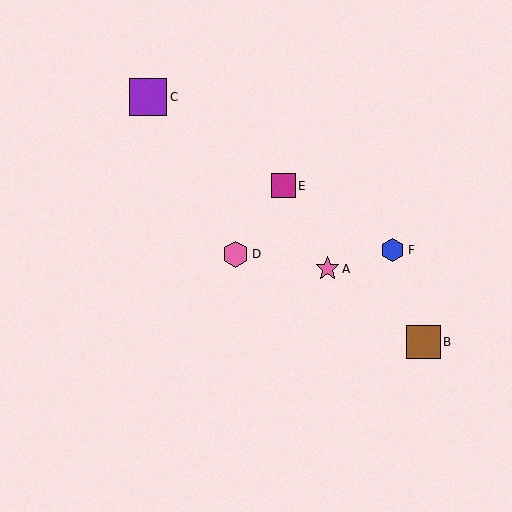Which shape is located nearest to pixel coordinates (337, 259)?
The pink star (labeled A) at (328, 269) is nearest to that location.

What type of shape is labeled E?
Shape E is a magenta square.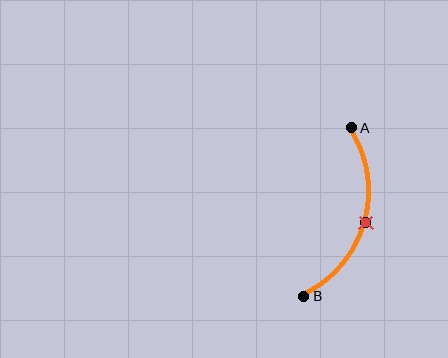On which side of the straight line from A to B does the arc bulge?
The arc bulges to the right of the straight line connecting A and B.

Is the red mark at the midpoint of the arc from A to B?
Yes. The red mark lies on the arc at equal arc-length from both A and B — it is the arc midpoint.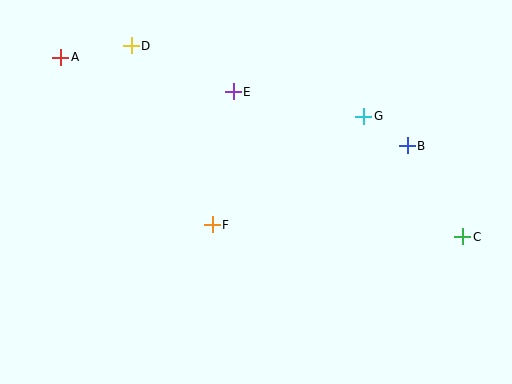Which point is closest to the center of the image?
Point F at (212, 225) is closest to the center.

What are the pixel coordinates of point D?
Point D is at (131, 46).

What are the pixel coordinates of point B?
Point B is at (407, 146).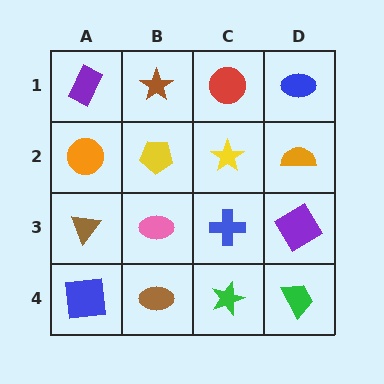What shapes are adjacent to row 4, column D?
A purple diamond (row 3, column D), a green star (row 4, column C).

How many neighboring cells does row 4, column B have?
3.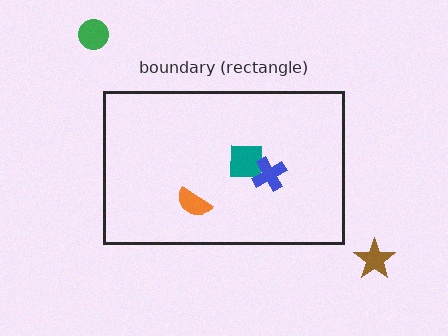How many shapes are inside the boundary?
3 inside, 2 outside.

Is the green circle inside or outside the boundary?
Outside.